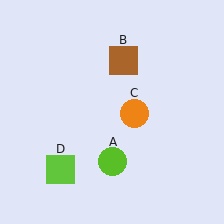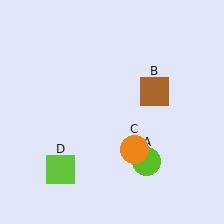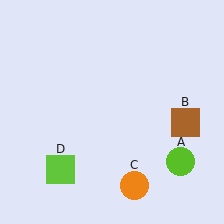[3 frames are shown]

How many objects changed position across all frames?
3 objects changed position: lime circle (object A), brown square (object B), orange circle (object C).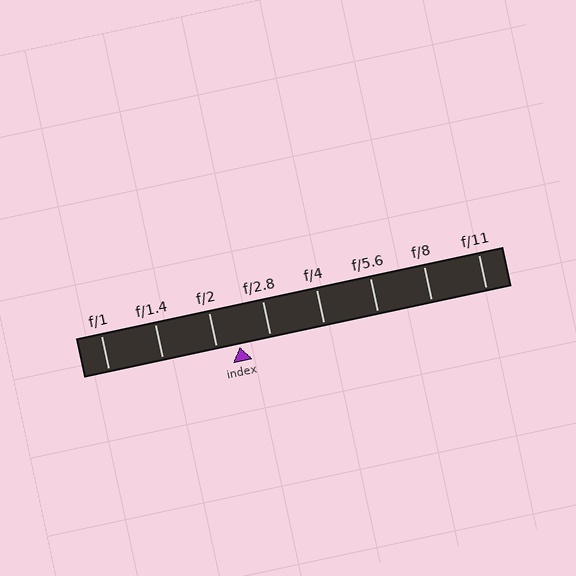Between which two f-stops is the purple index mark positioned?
The index mark is between f/2 and f/2.8.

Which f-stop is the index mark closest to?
The index mark is closest to f/2.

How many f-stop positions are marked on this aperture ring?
There are 8 f-stop positions marked.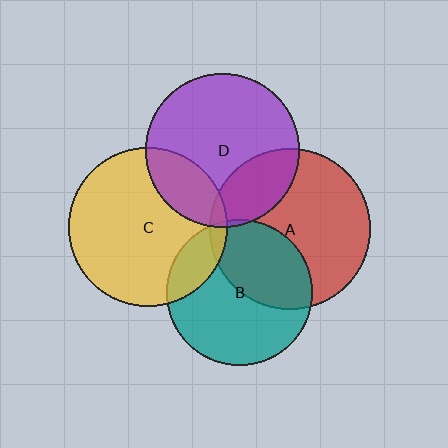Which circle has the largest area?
Circle A (red).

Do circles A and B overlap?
Yes.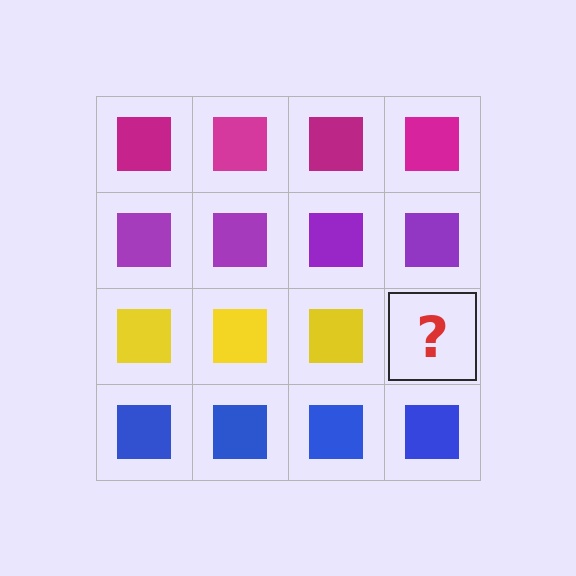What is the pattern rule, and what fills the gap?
The rule is that each row has a consistent color. The gap should be filled with a yellow square.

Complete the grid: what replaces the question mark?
The question mark should be replaced with a yellow square.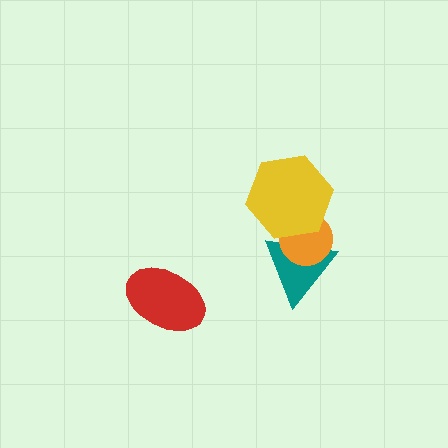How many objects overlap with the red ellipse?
0 objects overlap with the red ellipse.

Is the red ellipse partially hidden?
No, no other shape covers it.